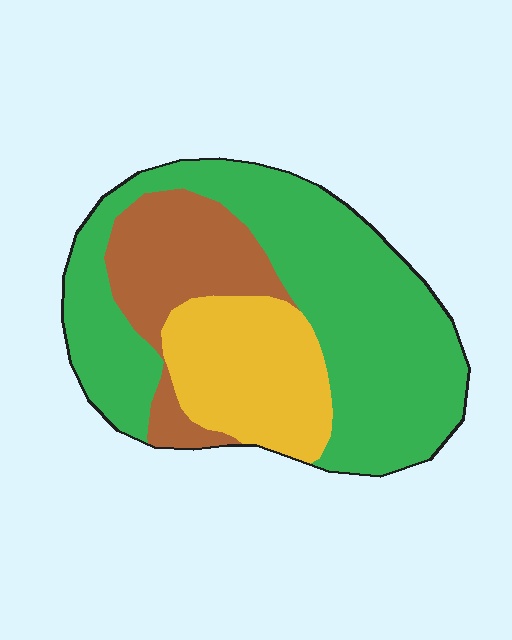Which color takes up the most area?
Green, at roughly 55%.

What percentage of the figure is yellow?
Yellow covers around 20% of the figure.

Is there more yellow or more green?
Green.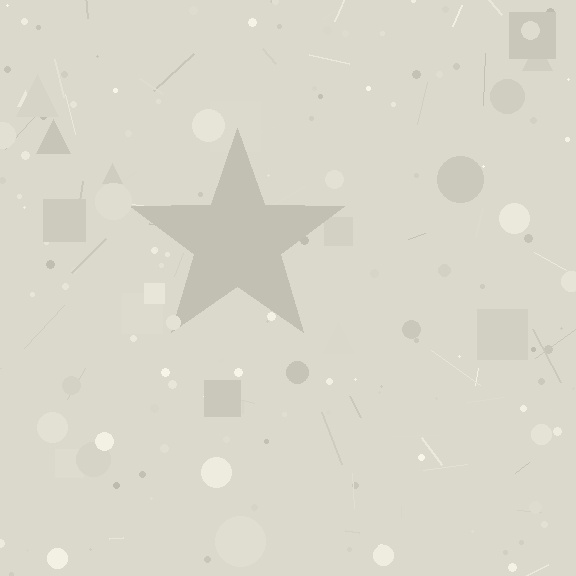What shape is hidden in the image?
A star is hidden in the image.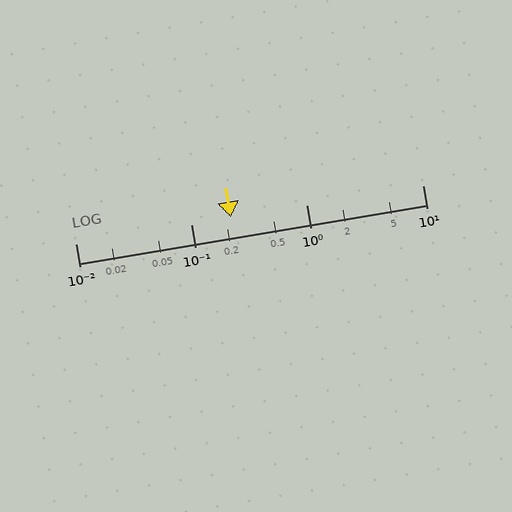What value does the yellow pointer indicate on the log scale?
The pointer indicates approximately 0.22.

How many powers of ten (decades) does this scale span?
The scale spans 3 decades, from 0.01 to 10.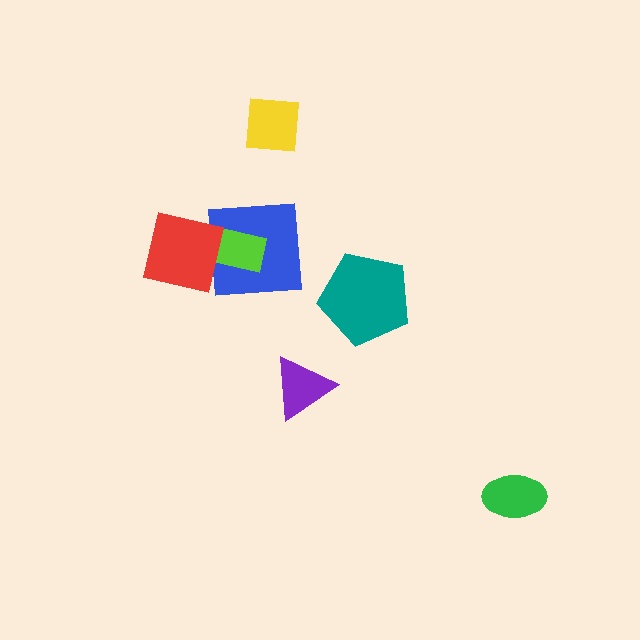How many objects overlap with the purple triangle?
0 objects overlap with the purple triangle.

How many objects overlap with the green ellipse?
0 objects overlap with the green ellipse.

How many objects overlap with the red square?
2 objects overlap with the red square.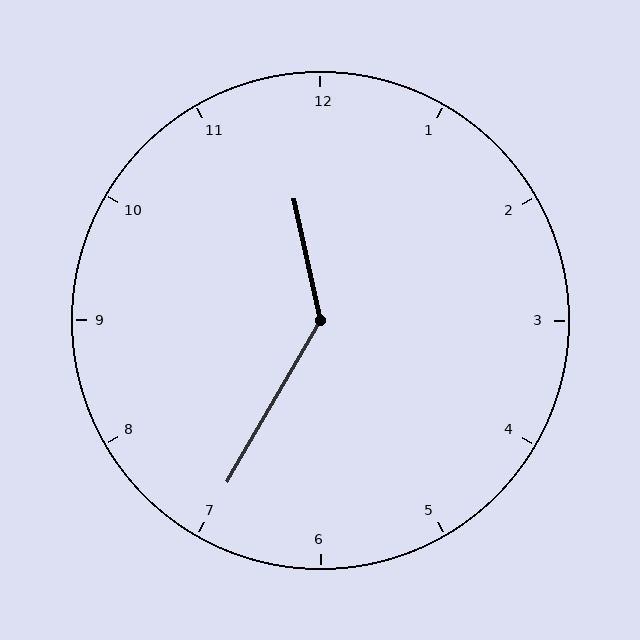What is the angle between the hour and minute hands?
Approximately 138 degrees.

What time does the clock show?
11:35.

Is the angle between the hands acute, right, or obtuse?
It is obtuse.